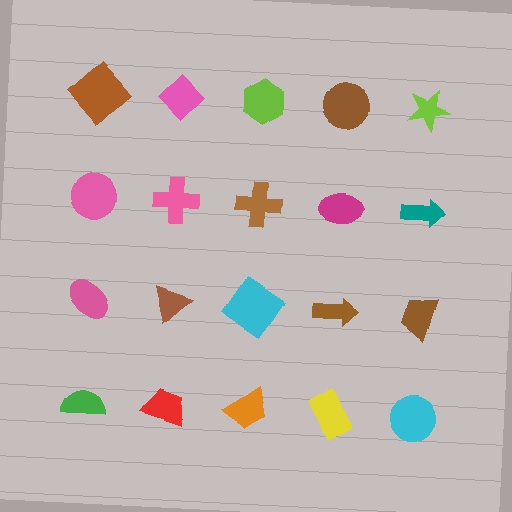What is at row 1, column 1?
A brown diamond.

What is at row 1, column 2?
A pink diamond.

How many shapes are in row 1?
5 shapes.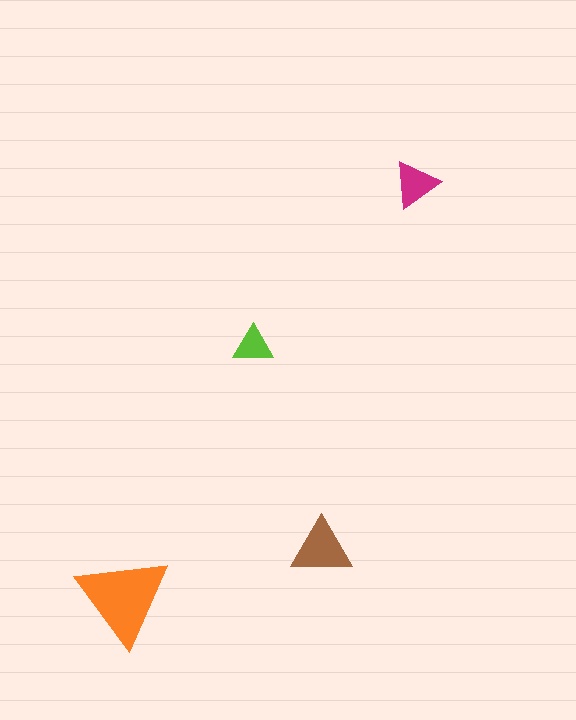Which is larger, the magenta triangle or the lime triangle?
The magenta one.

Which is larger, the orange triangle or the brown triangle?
The orange one.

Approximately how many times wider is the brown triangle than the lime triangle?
About 1.5 times wider.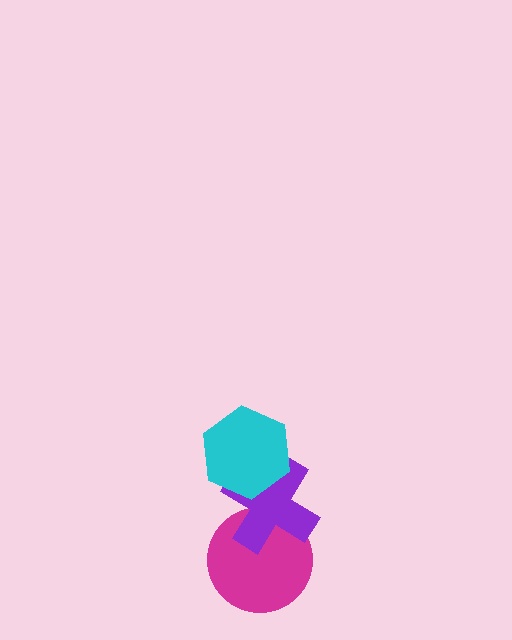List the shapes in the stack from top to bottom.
From top to bottom: the cyan hexagon, the purple cross, the magenta circle.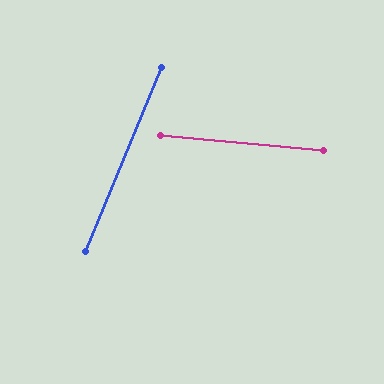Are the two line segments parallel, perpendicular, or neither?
Neither parallel nor perpendicular — they differ by about 73°.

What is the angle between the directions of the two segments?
Approximately 73 degrees.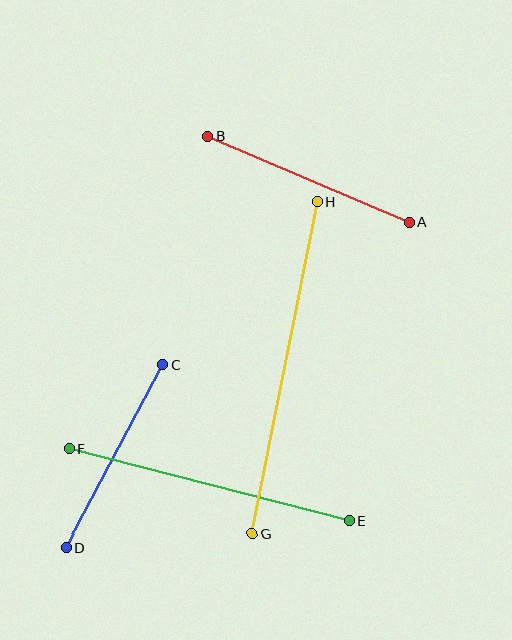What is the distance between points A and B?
The distance is approximately 219 pixels.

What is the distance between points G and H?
The distance is approximately 338 pixels.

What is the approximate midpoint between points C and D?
The midpoint is at approximately (114, 457) pixels.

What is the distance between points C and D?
The distance is approximately 207 pixels.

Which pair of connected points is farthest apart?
Points G and H are farthest apart.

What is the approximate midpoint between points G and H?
The midpoint is at approximately (284, 368) pixels.